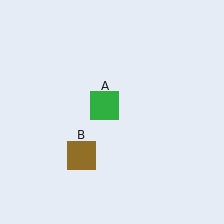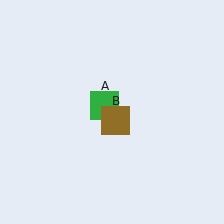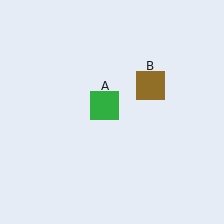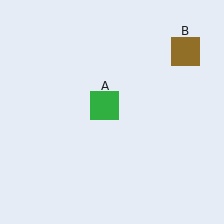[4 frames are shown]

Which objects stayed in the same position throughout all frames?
Green square (object A) remained stationary.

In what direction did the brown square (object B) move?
The brown square (object B) moved up and to the right.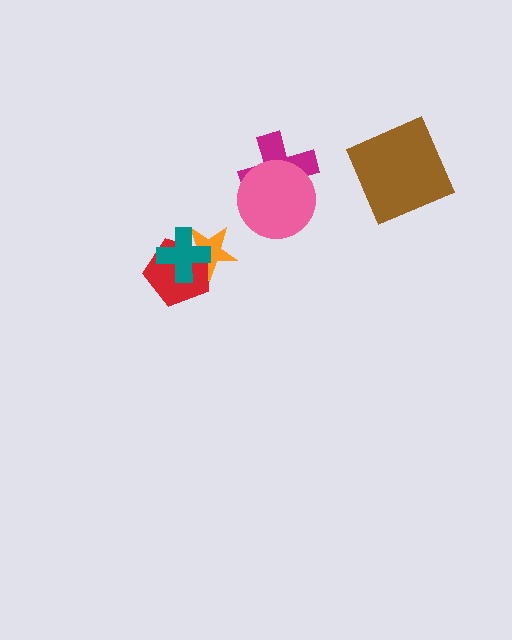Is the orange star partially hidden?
Yes, it is partially covered by another shape.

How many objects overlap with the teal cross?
2 objects overlap with the teal cross.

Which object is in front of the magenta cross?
The pink circle is in front of the magenta cross.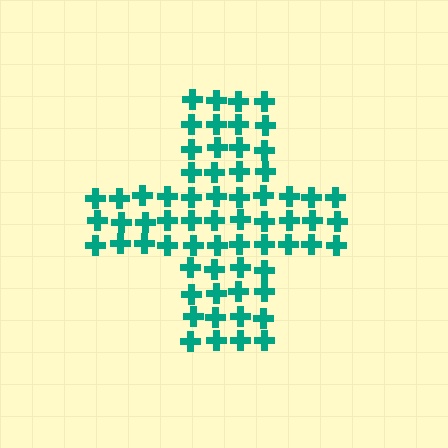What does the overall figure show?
The overall figure shows a cross.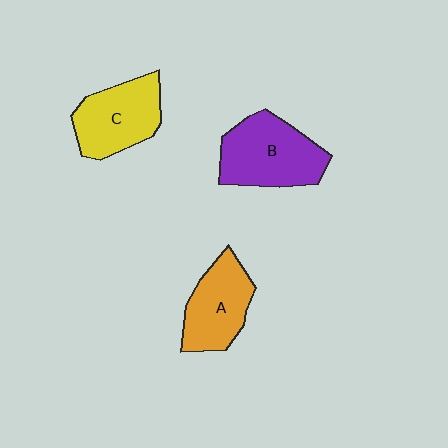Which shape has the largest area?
Shape B (purple).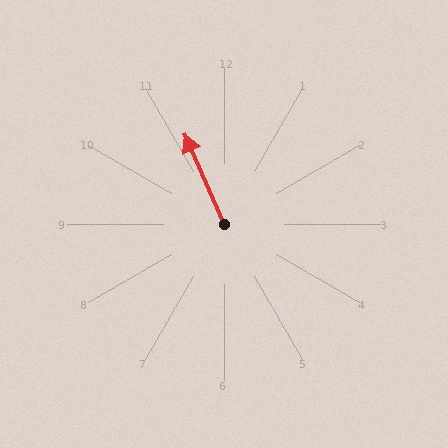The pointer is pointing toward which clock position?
Roughly 11 o'clock.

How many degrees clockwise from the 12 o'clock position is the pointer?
Approximately 336 degrees.